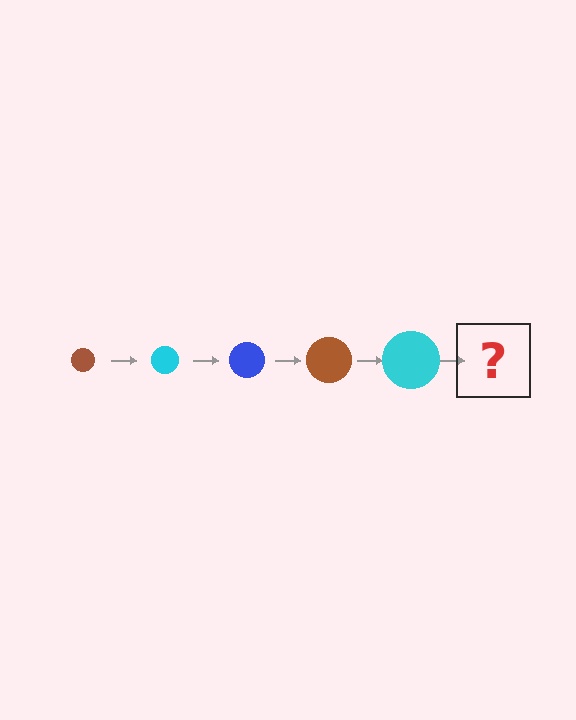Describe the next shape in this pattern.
It should be a blue circle, larger than the previous one.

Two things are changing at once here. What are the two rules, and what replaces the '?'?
The two rules are that the circle grows larger each step and the color cycles through brown, cyan, and blue. The '?' should be a blue circle, larger than the previous one.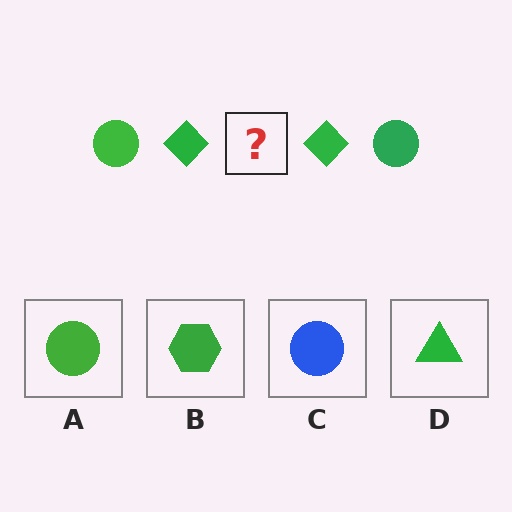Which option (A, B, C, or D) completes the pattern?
A.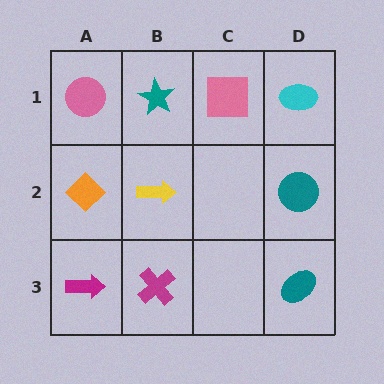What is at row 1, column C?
A pink square.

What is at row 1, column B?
A teal star.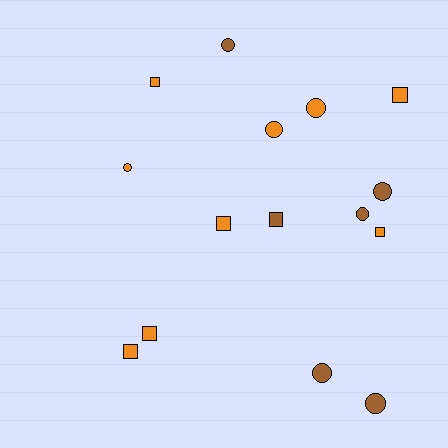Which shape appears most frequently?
Circle, with 8 objects.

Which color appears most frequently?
Orange, with 9 objects.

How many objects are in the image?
There are 15 objects.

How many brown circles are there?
There are 5 brown circles.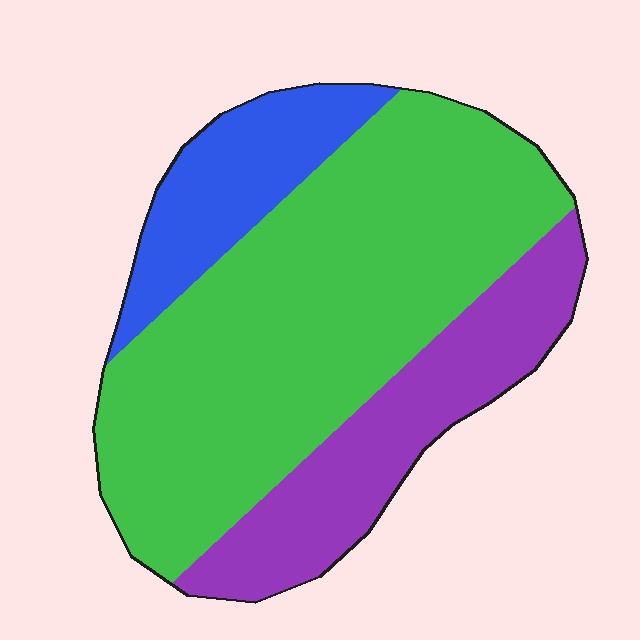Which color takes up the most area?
Green, at roughly 60%.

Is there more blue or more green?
Green.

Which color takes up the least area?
Blue, at roughly 15%.